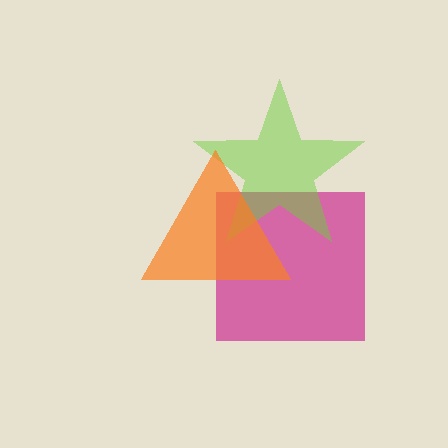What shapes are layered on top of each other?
The layered shapes are: a magenta square, a lime star, an orange triangle.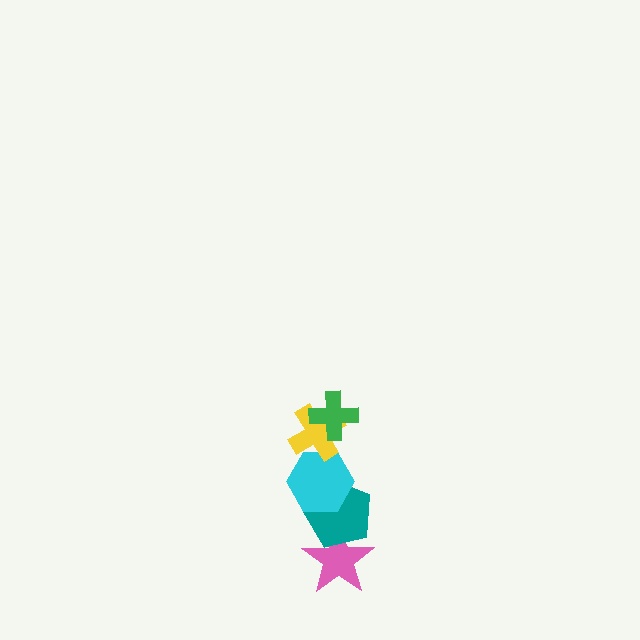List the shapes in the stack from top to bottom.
From top to bottom: the green cross, the yellow cross, the cyan hexagon, the teal pentagon, the pink star.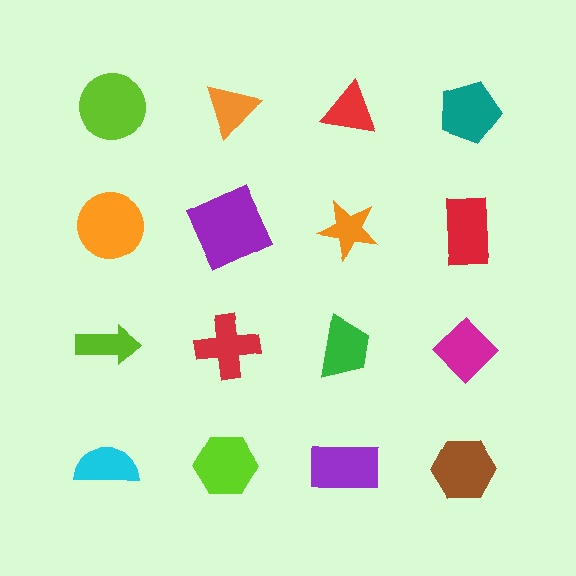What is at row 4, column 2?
A lime hexagon.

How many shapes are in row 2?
4 shapes.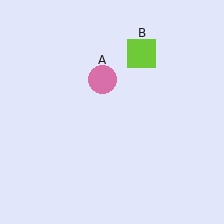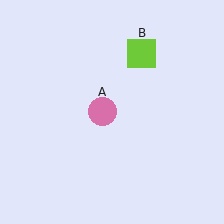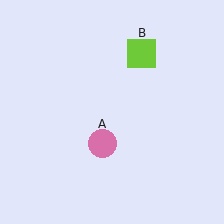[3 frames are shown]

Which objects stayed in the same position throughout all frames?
Lime square (object B) remained stationary.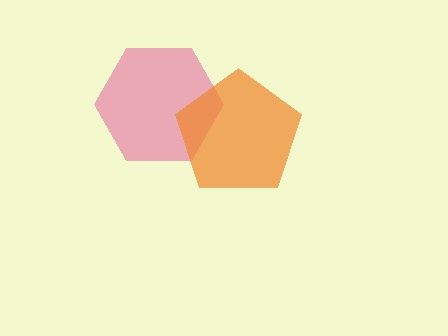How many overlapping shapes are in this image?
There are 2 overlapping shapes in the image.